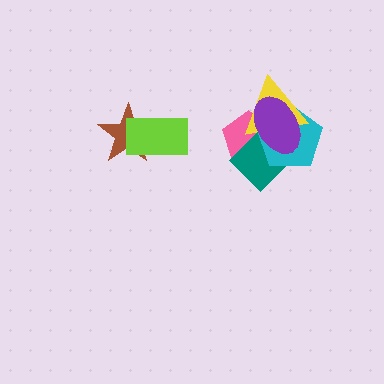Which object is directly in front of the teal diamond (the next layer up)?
The cyan pentagon is directly in front of the teal diamond.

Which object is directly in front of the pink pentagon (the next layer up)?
The teal diamond is directly in front of the pink pentagon.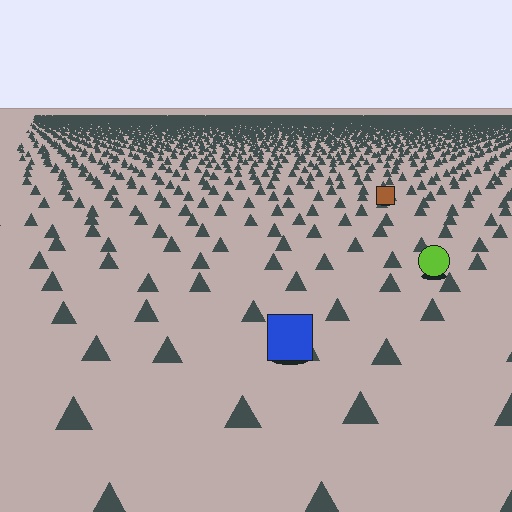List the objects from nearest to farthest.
From nearest to farthest: the blue square, the lime circle, the brown square.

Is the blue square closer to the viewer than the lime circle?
Yes. The blue square is closer — you can tell from the texture gradient: the ground texture is coarser near it.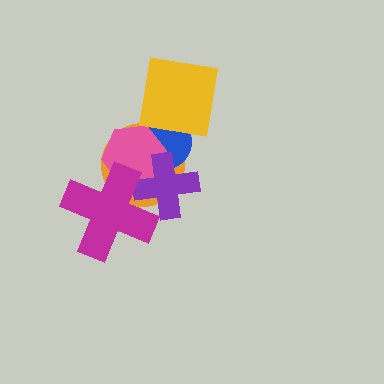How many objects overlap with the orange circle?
5 objects overlap with the orange circle.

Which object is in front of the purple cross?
The magenta cross is in front of the purple cross.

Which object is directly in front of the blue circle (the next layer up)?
The pink hexagon is directly in front of the blue circle.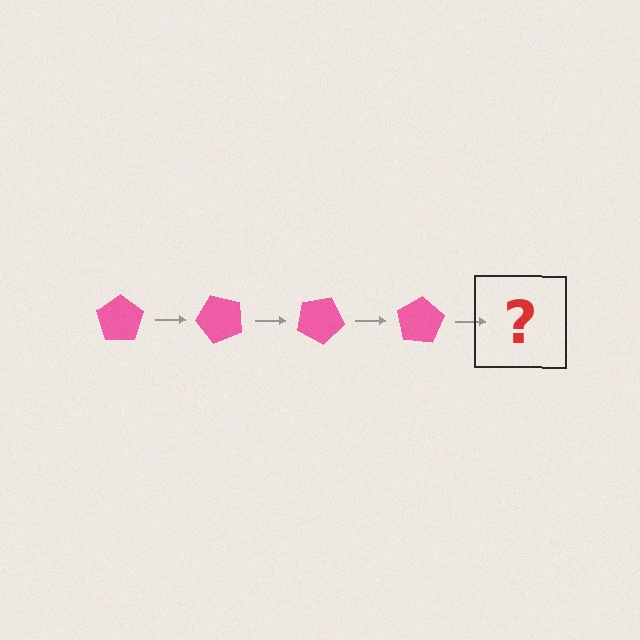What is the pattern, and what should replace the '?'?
The pattern is that the pentagon rotates 50 degrees each step. The '?' should be a pink pentagon rotated 200 degrees.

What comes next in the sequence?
The next element should be a pink pentagon rotated 200 degrees.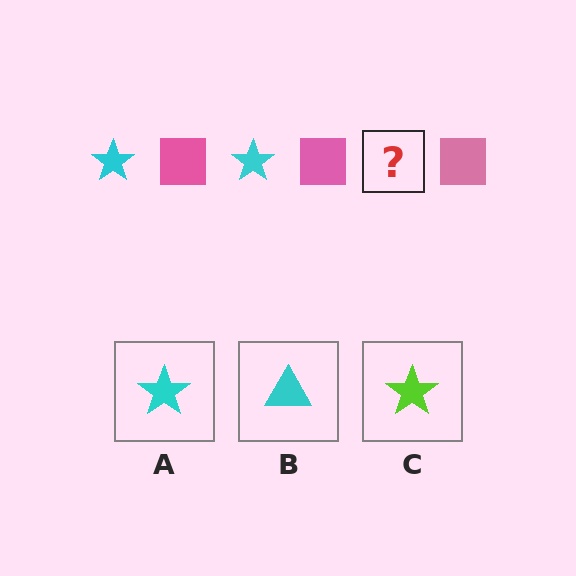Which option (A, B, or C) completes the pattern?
A.